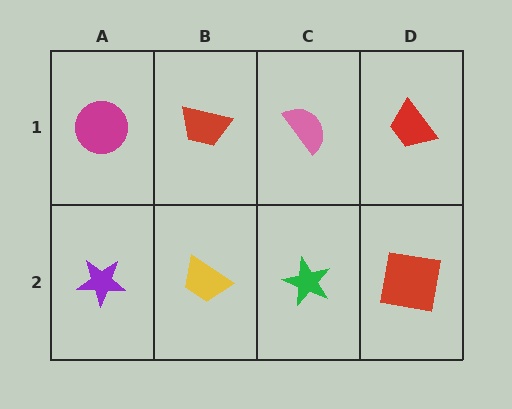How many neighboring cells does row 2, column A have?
2.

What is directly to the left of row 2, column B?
A purple star.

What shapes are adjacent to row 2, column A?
A magenta circle (row 1, column A), a yellow trapezoid (row 2, column B).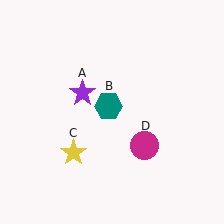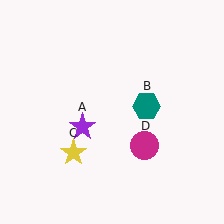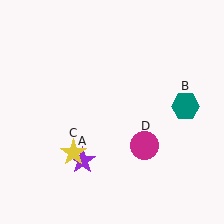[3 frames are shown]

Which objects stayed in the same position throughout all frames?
Yellow star (object C) and magenta circle (object D) remained stationary.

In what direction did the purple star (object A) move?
The purple star (object A) moved down.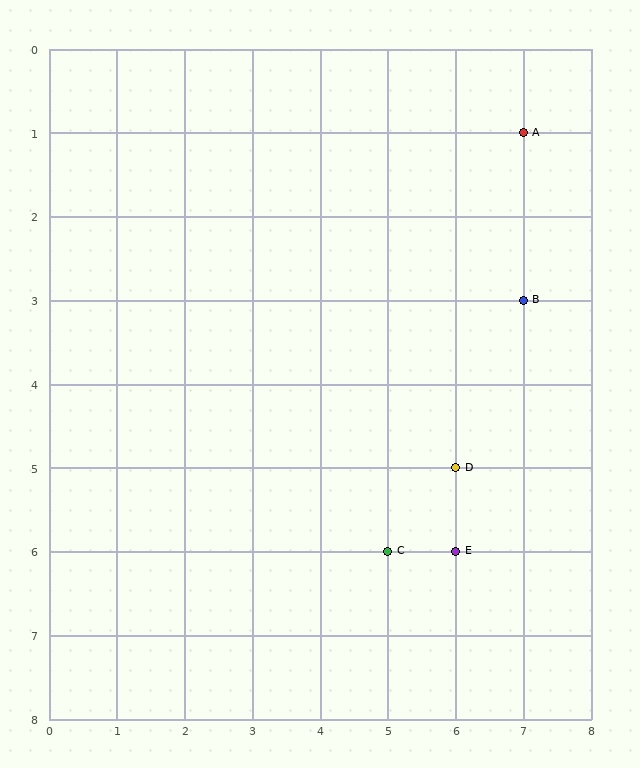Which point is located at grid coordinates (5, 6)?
Point C is at (5, 6).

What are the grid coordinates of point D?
Point D is at grid coordinates (6, 5).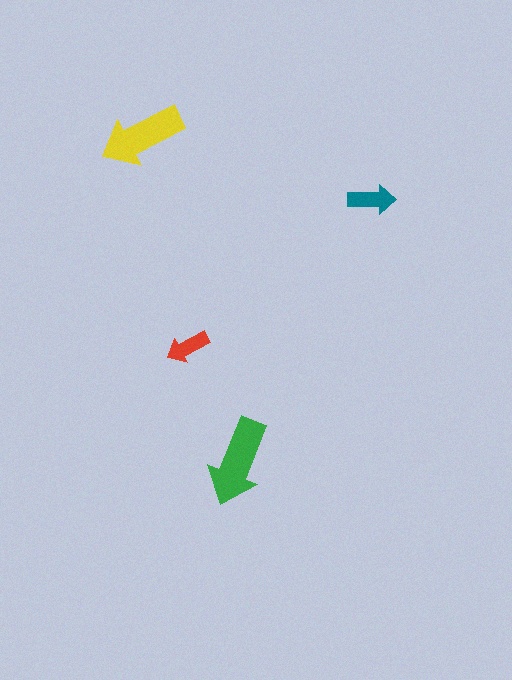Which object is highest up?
The yellow arrow is topmost.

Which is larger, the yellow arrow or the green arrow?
The green one.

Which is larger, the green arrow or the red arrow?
The green one.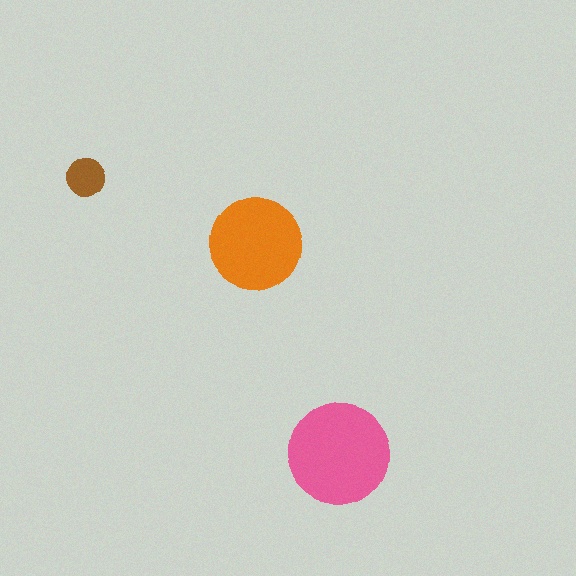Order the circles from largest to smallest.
the pink one, the orange one, the brown one.